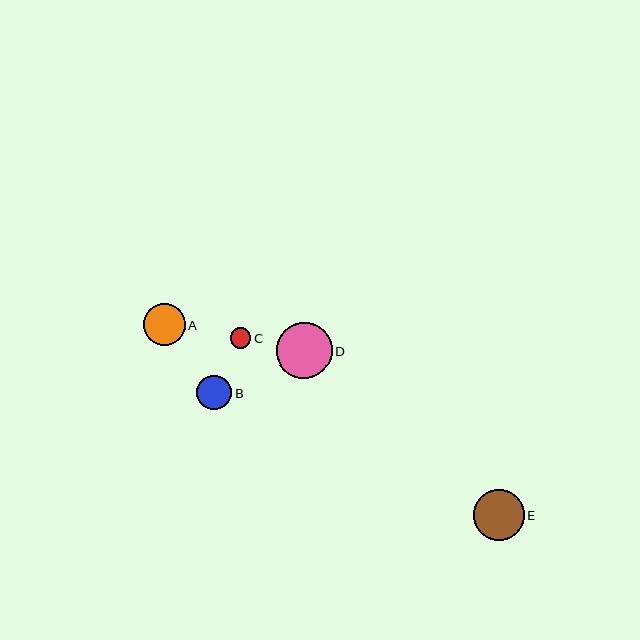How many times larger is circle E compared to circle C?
Circle E is approximately 2.4 times the size of circle C.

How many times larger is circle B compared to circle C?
Circle B is approximately 1.7 times the size of circle C.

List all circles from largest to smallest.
From largest to smallest: D, E, A, B, C.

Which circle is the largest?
Circle D is the largest with a size of approximately 56 pixels.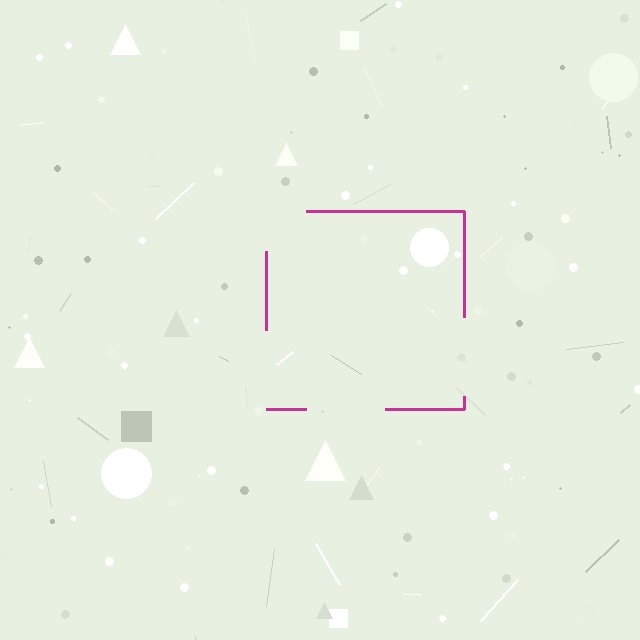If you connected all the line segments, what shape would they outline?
They would outline a square.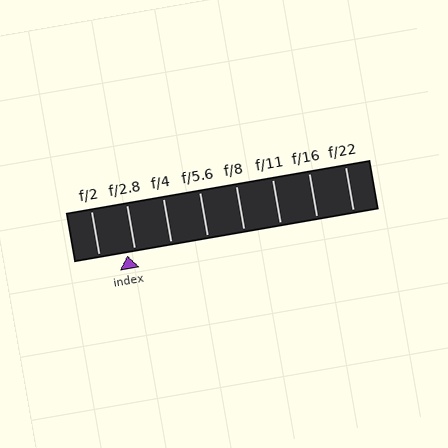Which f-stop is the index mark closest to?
The index mark is closest to f/2.8.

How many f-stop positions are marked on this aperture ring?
There are 8 f-stop positions marked.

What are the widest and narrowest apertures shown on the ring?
The widest aperture shown is f/2 and the narrowest is f/22.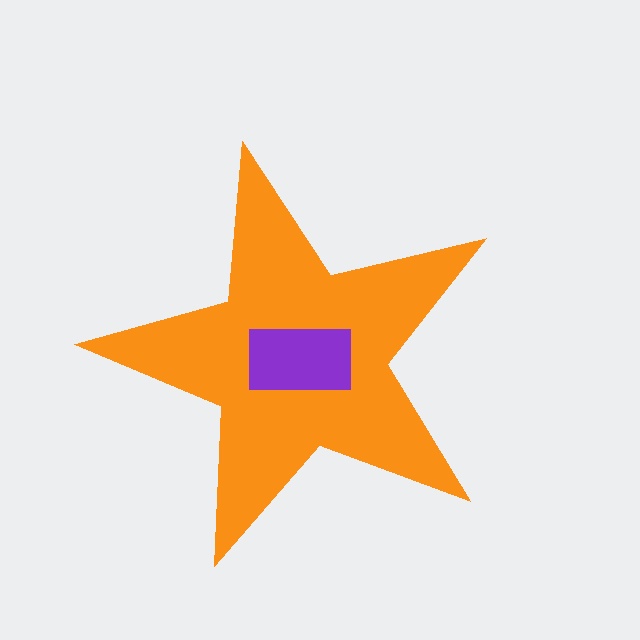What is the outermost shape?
The orange star.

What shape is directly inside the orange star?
The purple rectangle.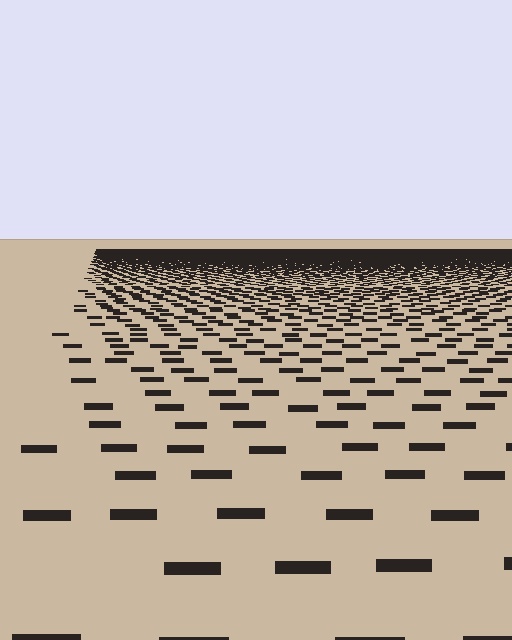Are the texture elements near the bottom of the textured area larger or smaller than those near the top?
Larger. Near the bottom, elements are closer to the viewer and appear at a bigger on-screen size.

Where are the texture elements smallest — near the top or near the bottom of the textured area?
Near the top.